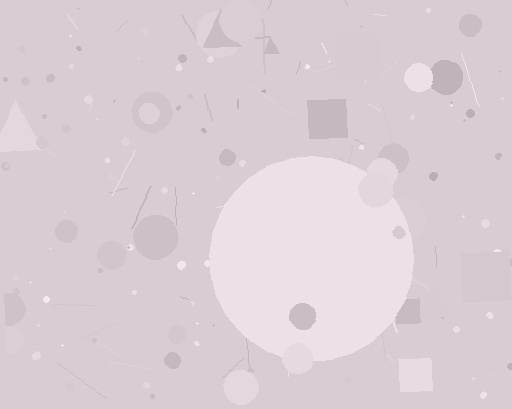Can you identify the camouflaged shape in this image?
The camouflaged shape is a circle.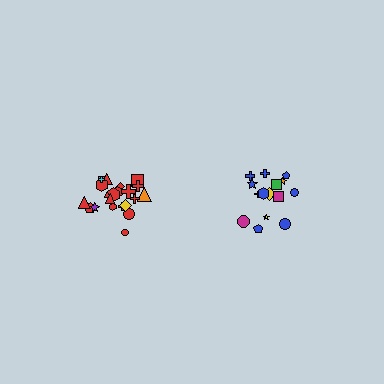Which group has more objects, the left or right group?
The left group.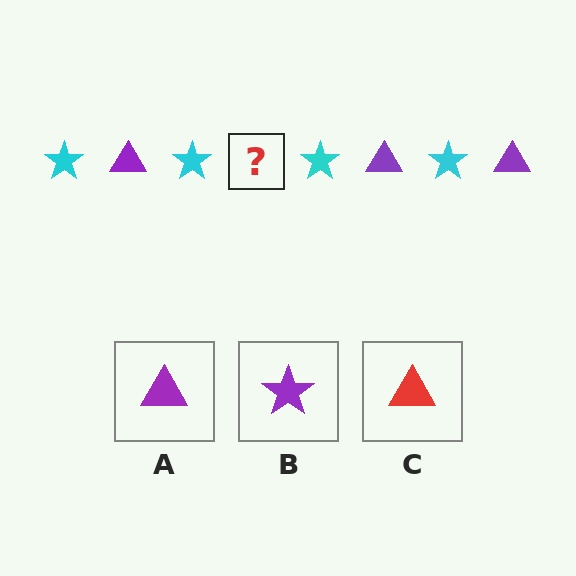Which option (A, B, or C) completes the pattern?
A.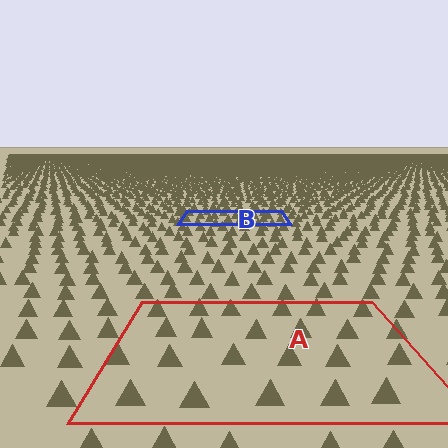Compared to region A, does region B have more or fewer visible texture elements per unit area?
Region B has more texture elements per unit area — they are packed more densely because it is farther away.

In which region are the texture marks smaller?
The texture marks are smaller in region B, because it is farther away.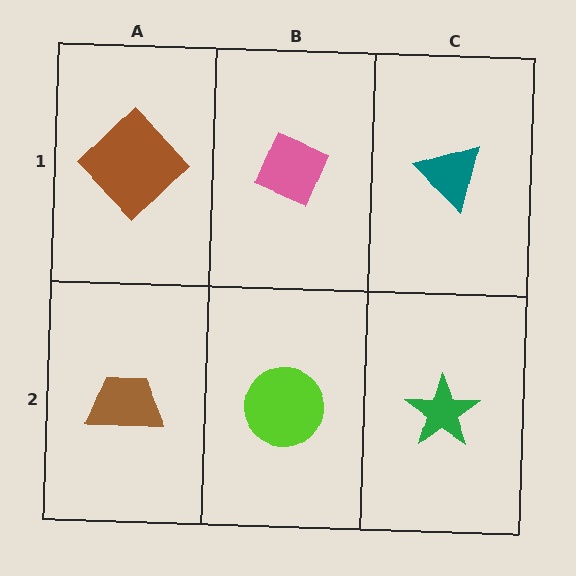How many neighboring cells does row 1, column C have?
2.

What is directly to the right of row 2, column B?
A green star.